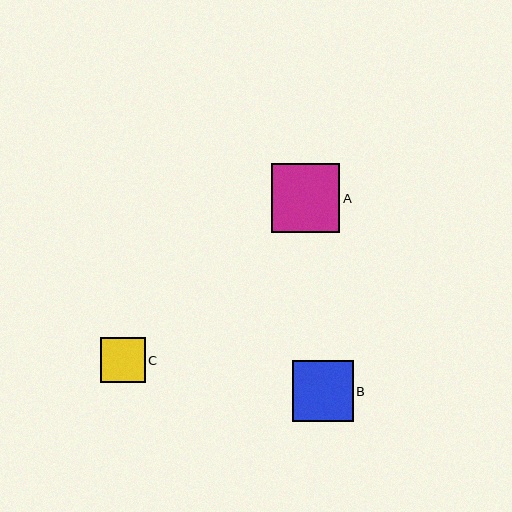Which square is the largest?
Square A is the largest with a size of approximately 68 pixels.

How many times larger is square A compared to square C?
Square A is approximately 1.5 times the size of square C.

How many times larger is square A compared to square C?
Square A is approximately 1.5 times the size of square C.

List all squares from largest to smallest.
From largest to smallest: A, B, C.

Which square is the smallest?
Square C is the smallest with a size of approximately 44 pixels.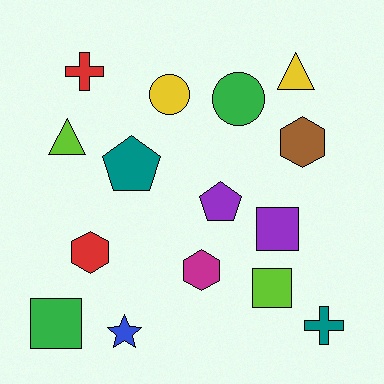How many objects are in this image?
There are 15 objects.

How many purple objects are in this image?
There are 2 purple objects.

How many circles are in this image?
There are 2 circles.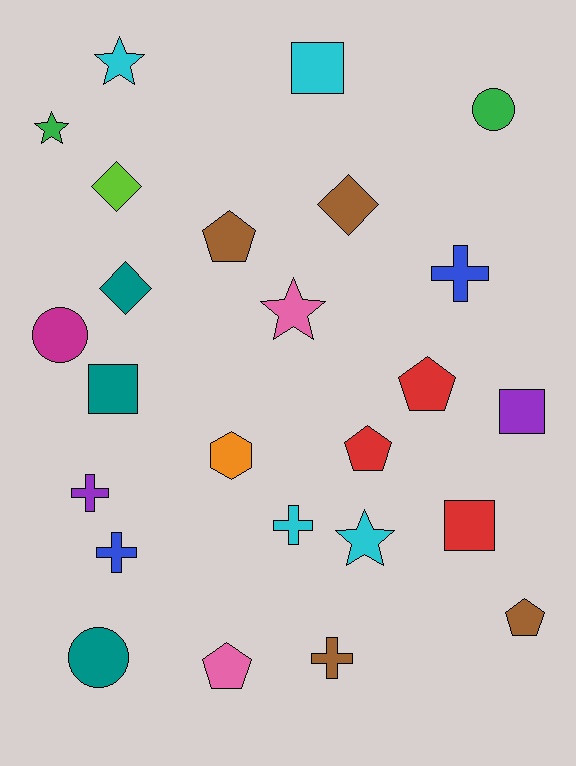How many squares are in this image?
There are 4 squares.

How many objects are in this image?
There are 25 objects.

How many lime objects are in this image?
There is 1 lime object.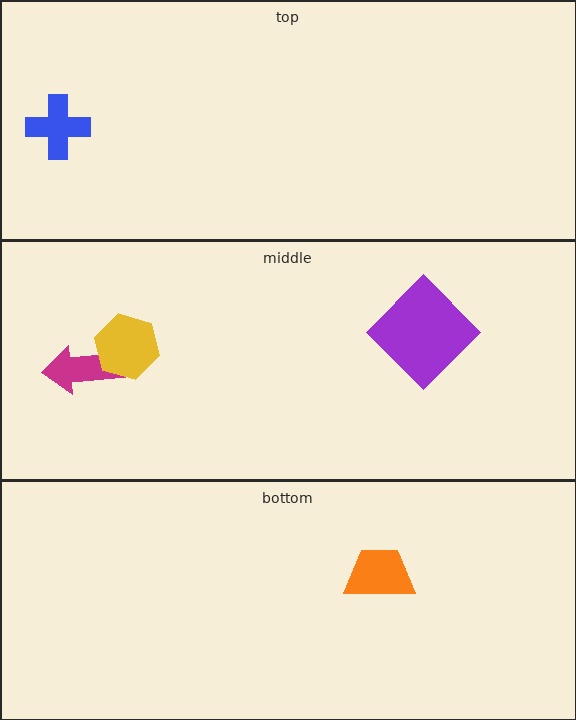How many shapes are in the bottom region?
1.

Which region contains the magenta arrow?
The middle region.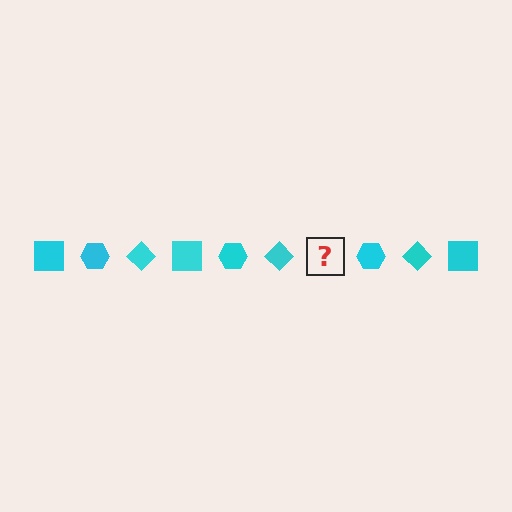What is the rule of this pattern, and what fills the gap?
The rule is that the pattern cycles through square, hexagon, diamond shapes in cyan. The gap should be filled with a cyan square.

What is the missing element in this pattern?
The missing element is a cyan square.